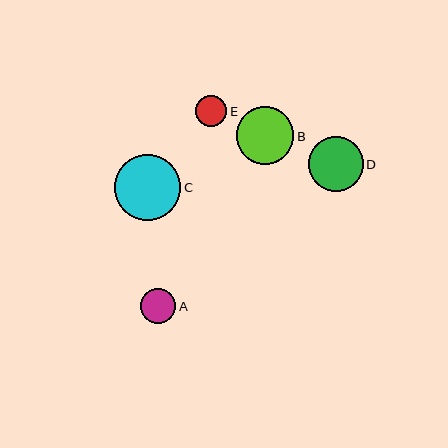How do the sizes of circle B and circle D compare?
Circle B and circle D are approximately the same size.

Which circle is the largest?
Circle C is the largest with a size of approximately 66 pixels.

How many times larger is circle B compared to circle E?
Circle B is approximately 1.8 times the size of circle E.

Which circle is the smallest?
Circle E is the smallest with a size of approximately 31 pixels.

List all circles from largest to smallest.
From largest to smallest: C, B, D, A, E.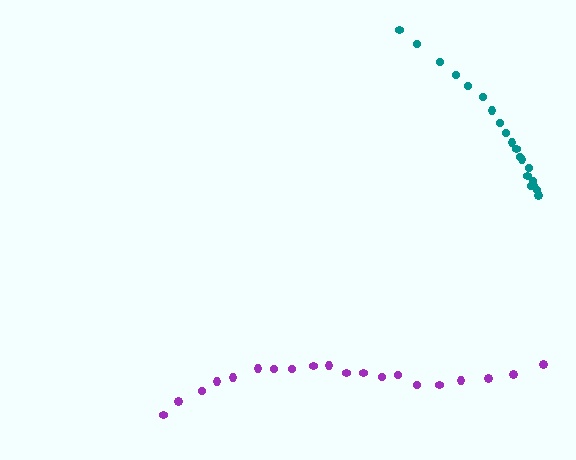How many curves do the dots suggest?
There are 2 distinct paths.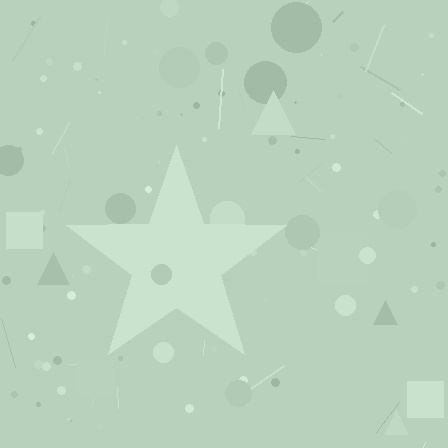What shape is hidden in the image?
A star is hidden in the image.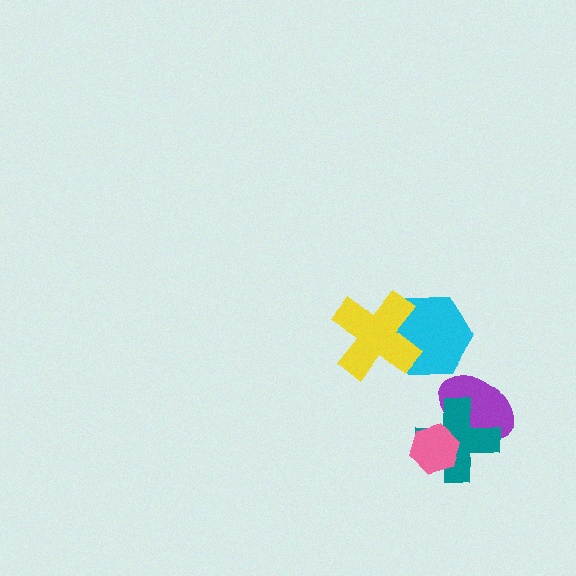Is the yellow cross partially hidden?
No, no other shape covers it.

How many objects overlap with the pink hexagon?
2 objects overlap with the pink hexagon.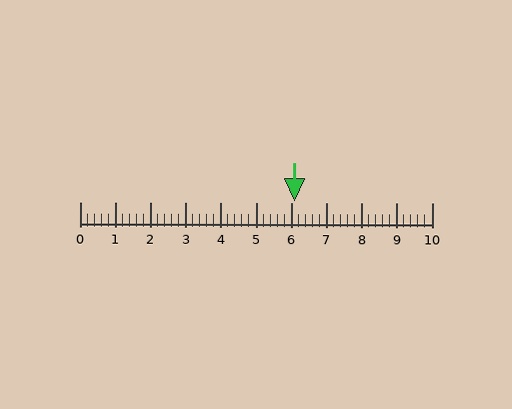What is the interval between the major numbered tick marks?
The major tick marks are spaced 1 units apart.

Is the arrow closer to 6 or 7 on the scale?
The arrow is closer to 6.